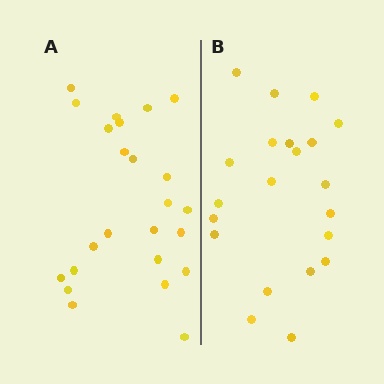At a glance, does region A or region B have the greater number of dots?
Region A (the left region) has more dots.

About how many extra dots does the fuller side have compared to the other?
Region A has just a few more — roughly 2 or 3 more dots than region B.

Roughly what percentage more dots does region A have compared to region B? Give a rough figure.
About 15% more.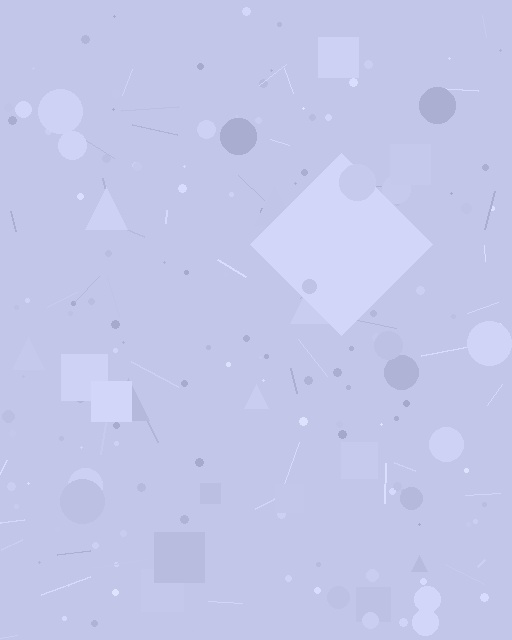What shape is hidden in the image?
A diamond is hidden in the image.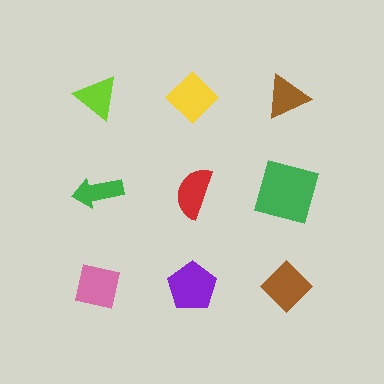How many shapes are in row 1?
3 shapes.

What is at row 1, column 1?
A lime triangle.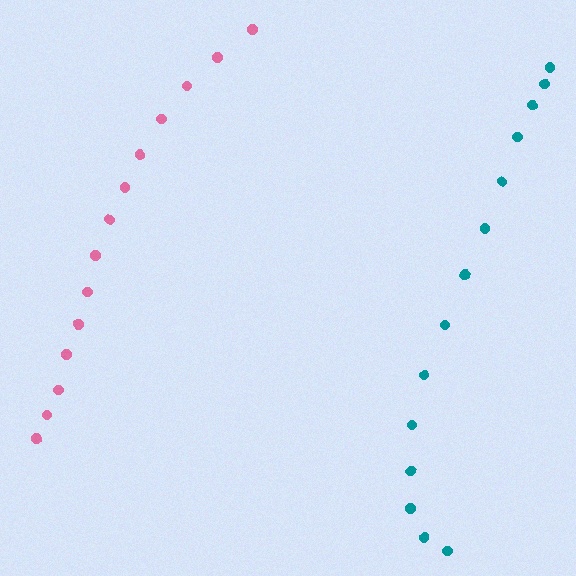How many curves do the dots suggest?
There are 2 distinct paths.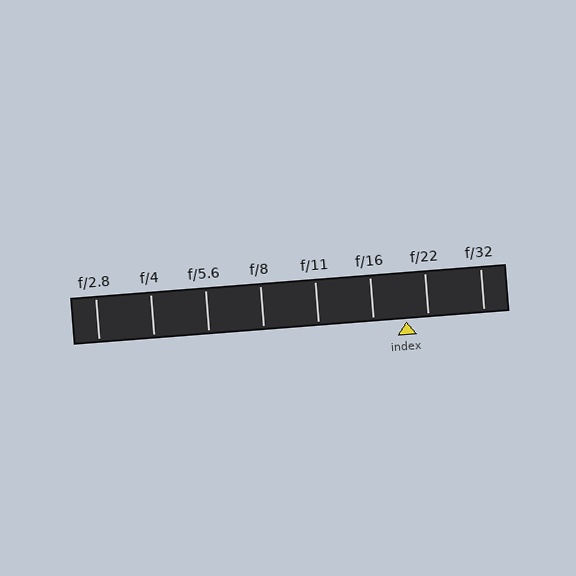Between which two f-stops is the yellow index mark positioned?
The index mark is between f/16 and f/22.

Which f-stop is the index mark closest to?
The index mark is closest to f/22.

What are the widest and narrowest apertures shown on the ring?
The widest aperture shown is f/2.8 and the narrowest is f/32.